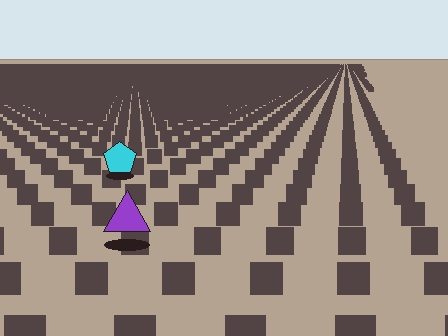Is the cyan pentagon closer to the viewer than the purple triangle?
No. The purple triangle is closer — you can tell from the texture gradient: the ground texture is coarser near it.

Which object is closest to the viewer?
The purple triangle is closest. The texture marks near it are larger and more spread out.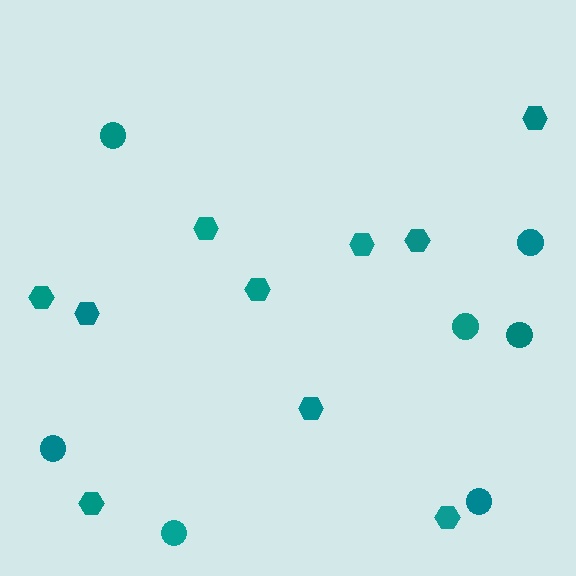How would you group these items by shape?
There are 2 groups: one group of circles (7) and one group of hexagons (10).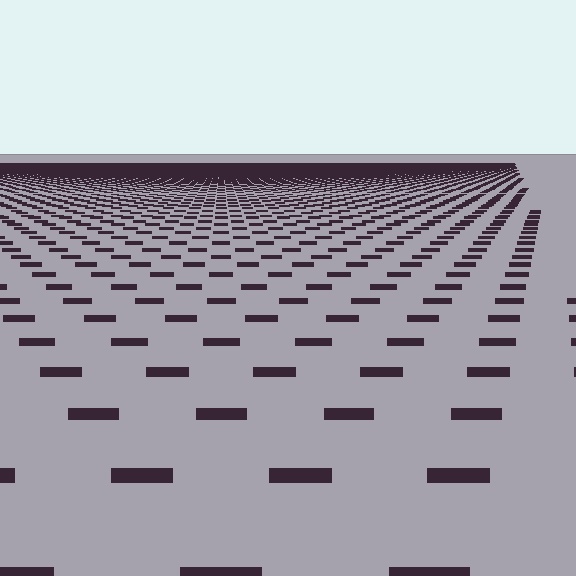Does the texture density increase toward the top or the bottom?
Density increases toward the top.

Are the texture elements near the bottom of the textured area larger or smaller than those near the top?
Larger. Near the bottom, elements are closer to the viewer and appear at a bigger on-screen size.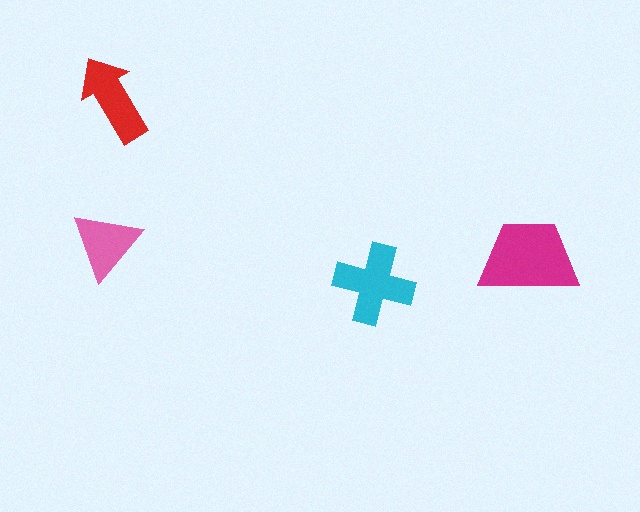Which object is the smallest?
The pink triangle.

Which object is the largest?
The magenta trapezoid.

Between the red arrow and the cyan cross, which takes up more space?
The cyan cross.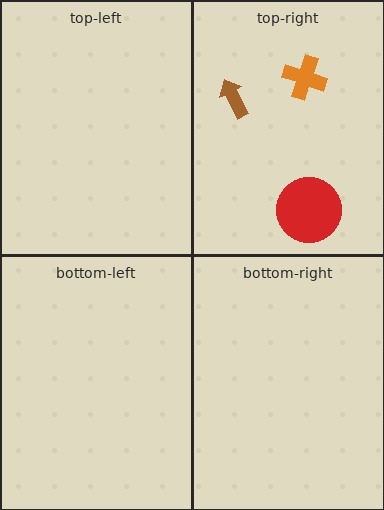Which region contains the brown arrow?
The top-right region.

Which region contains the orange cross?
The top-right region.